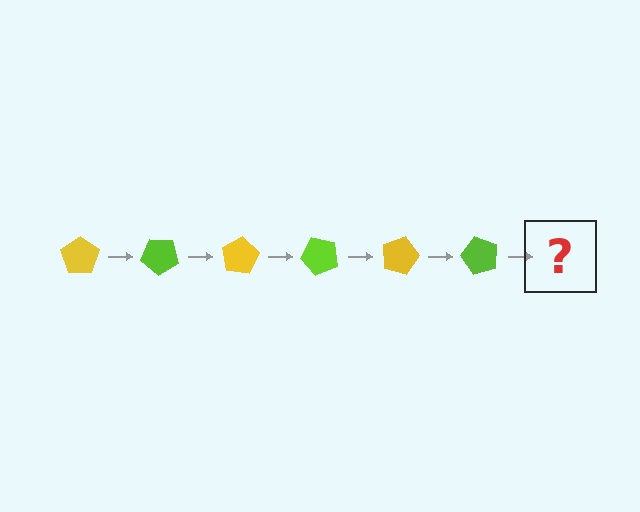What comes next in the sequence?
The next element should be a yellow pentagon, rotated 240 degrees from the start.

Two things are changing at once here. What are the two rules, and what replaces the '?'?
The two rules are that it rotates 40 degrees each step and the color cycles through yellow and lime. The '?' should be a yellow pentagon, rotated 240 degrees from the start.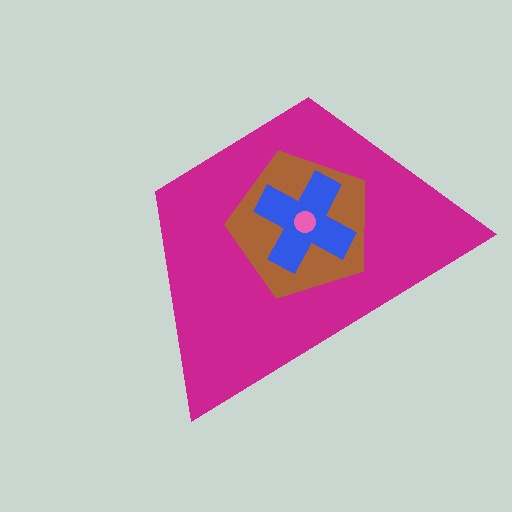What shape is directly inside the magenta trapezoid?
The brown pentagon.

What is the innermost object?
The pink circle.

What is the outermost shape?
The magenta trapezoid.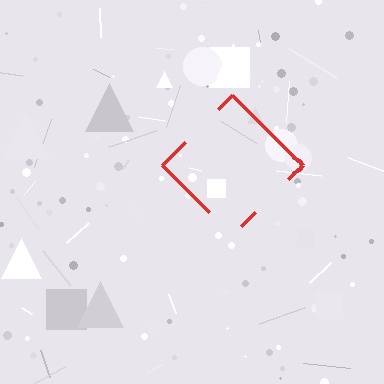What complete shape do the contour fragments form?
The contour fragments form a diamond.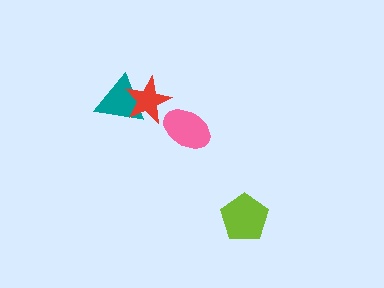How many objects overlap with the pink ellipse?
0 objects overlap with the pink ellipse.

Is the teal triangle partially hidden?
Yes, it is partially covered by another shape.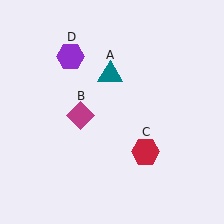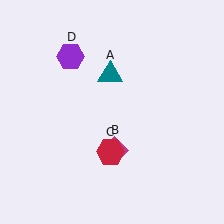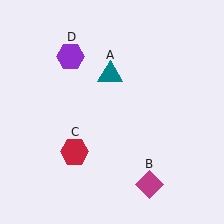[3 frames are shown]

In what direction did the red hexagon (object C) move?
The red hexagon (object C) moved left.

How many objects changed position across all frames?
2 objects changed position: magenta diamond (object B), red hexagon (object C).